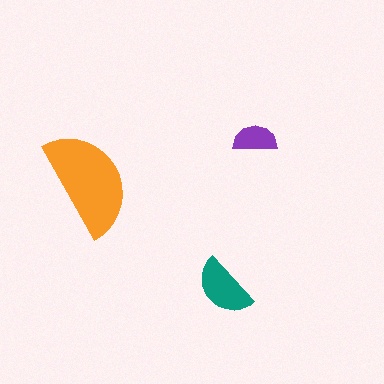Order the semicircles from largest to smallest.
the orange one, the teal one, the purple one.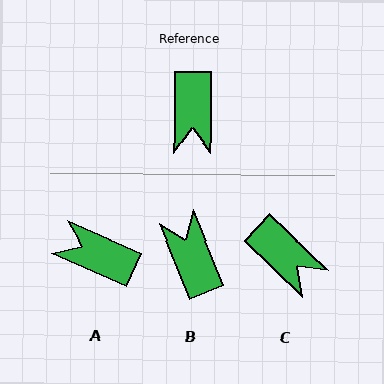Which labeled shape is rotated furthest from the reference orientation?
B, about 157 degrees away.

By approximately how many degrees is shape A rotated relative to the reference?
Approximately 114 degrees clockwise.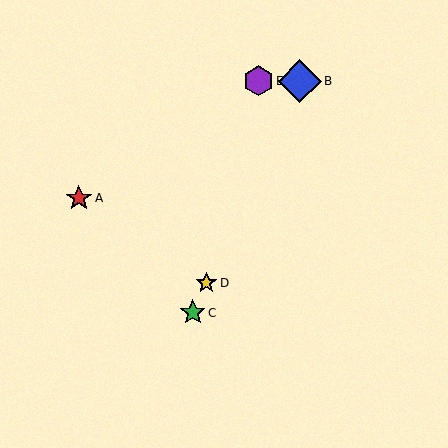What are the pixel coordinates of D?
Object D is at (206, 283).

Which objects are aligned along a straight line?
Objects B, C, D are aligned along a straight line.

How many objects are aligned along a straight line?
3 objects (B, C, D) are aligned along a straight line.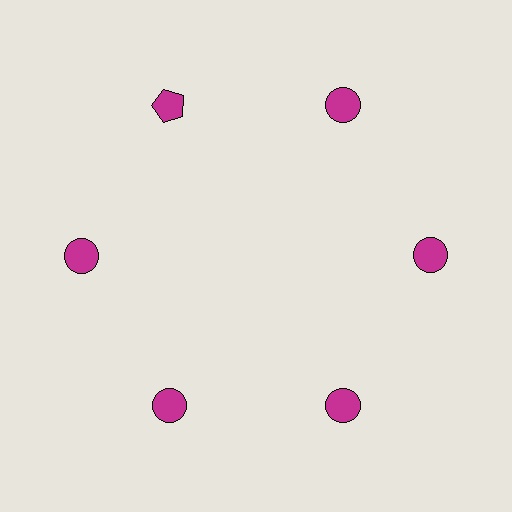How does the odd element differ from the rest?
It has a different shape: pentagon instead of circle.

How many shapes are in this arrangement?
There are 6 shapes arranged in a ring pattern.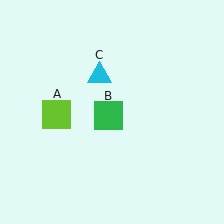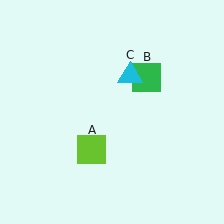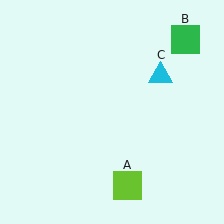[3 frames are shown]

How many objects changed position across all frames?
3 objects changed position: lime square (object A), green square (object B), cyan triangle (object C).